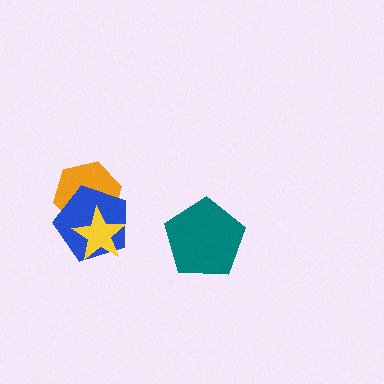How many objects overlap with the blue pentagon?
2 objects overlap with the blue pentagon.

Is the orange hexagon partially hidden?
Yes, it is partially covered by another shape.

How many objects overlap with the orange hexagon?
2 objects overlap with the orange hexagon.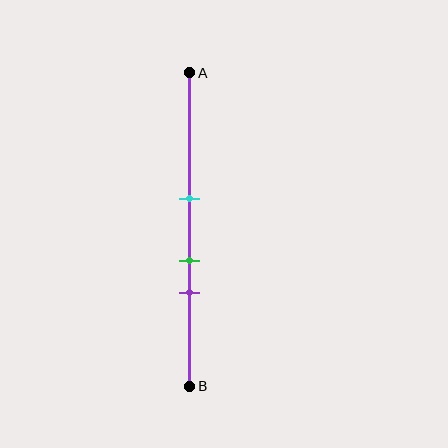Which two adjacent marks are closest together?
The green and purple marks are the closest adjacent pair.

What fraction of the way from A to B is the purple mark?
The purple mark is approximately 70% (0.7) of the way from A to B.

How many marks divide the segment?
There are 3 marks dividing the segment.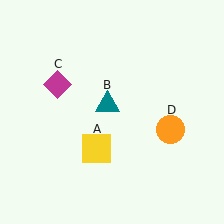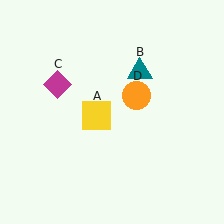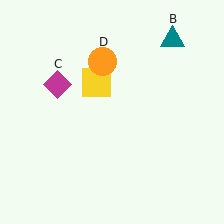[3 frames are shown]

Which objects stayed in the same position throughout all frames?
Magenta diamond (object C) remained stationary.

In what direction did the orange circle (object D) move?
The orange circle (object D) moved up and to the left.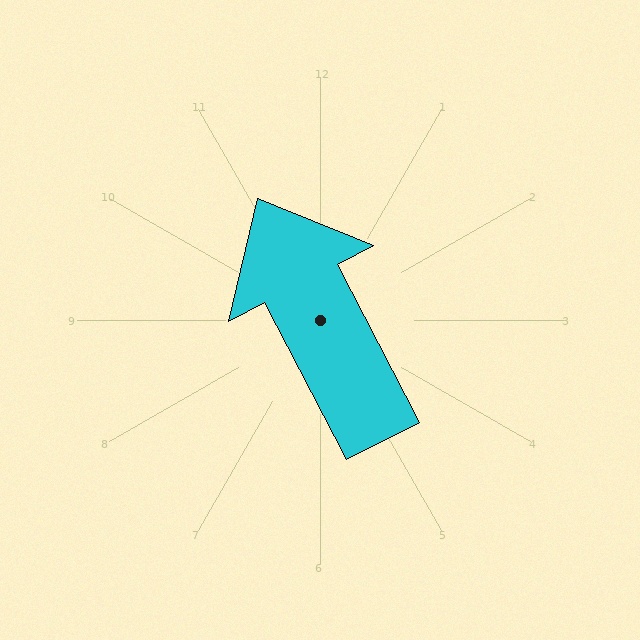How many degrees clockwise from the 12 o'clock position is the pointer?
Approximately 333 degrees.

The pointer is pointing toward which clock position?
Roughly 11 o'clock.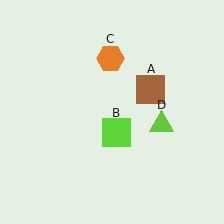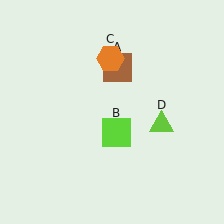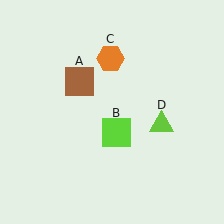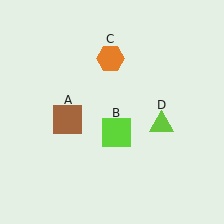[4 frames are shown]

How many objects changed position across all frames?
1 object changed position: brown square (object A).